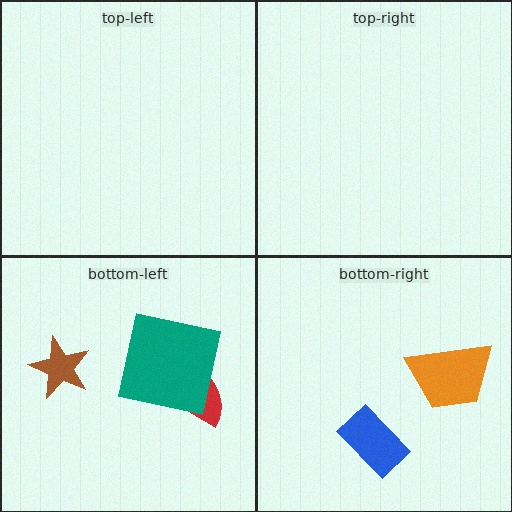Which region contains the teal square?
The bottom-left region.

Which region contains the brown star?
The bottom-left region.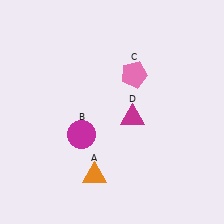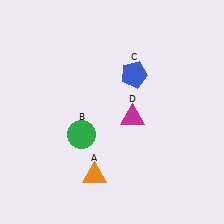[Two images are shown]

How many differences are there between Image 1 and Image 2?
There are 2 differences between the two images.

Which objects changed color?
B changed from magenta to green. C changed from pink to blue.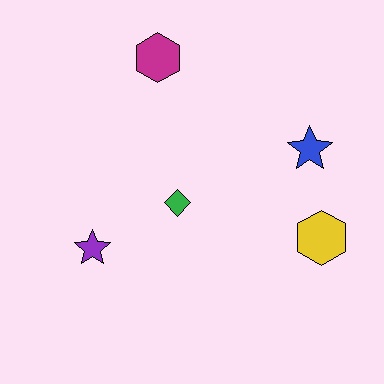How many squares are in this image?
There are no squares.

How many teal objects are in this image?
There are no teal objects.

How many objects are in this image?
There are 5 objects.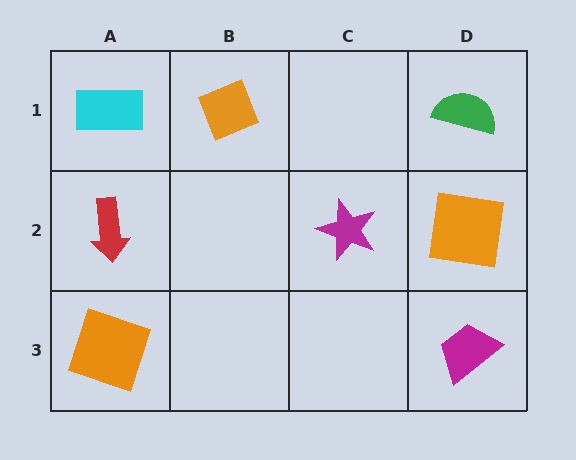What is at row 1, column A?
A cyan rectangle.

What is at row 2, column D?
An orange square.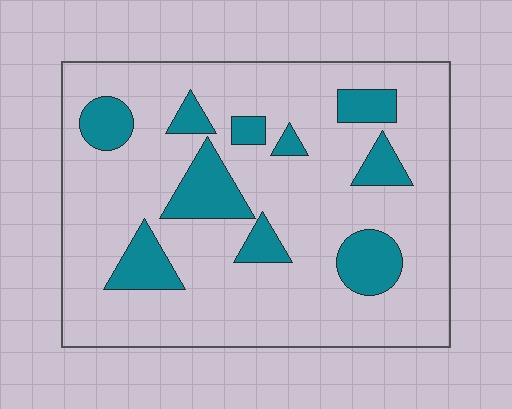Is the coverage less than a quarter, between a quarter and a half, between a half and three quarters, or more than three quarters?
Less than a quarter.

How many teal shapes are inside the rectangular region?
10.